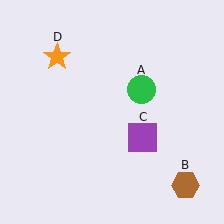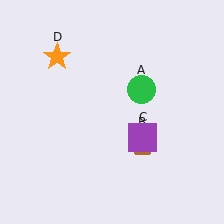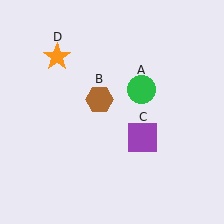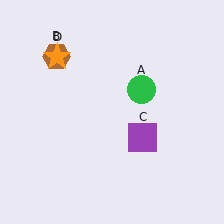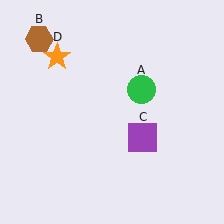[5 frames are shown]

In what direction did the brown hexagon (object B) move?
The brown hexagon (object B) moved up and to the left.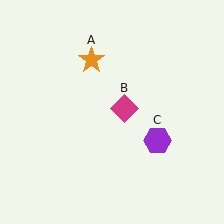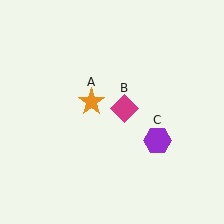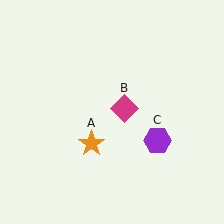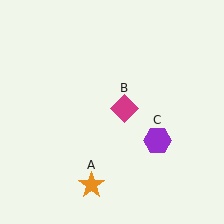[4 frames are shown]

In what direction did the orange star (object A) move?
The orange star (object A) moved down.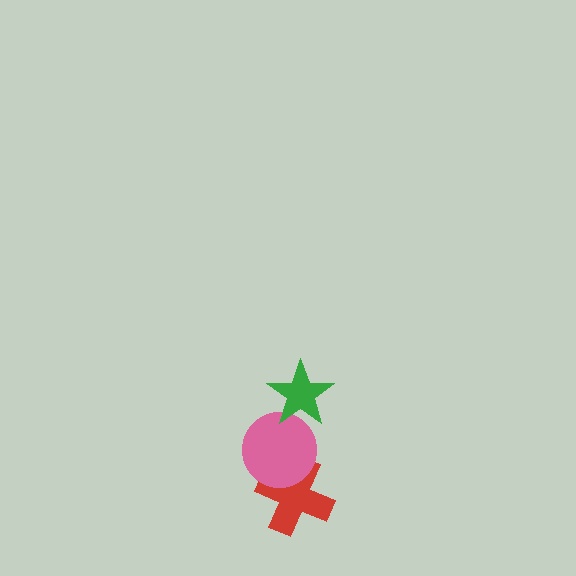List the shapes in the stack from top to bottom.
From top to bottom: the green star, the pink circle, the red cross.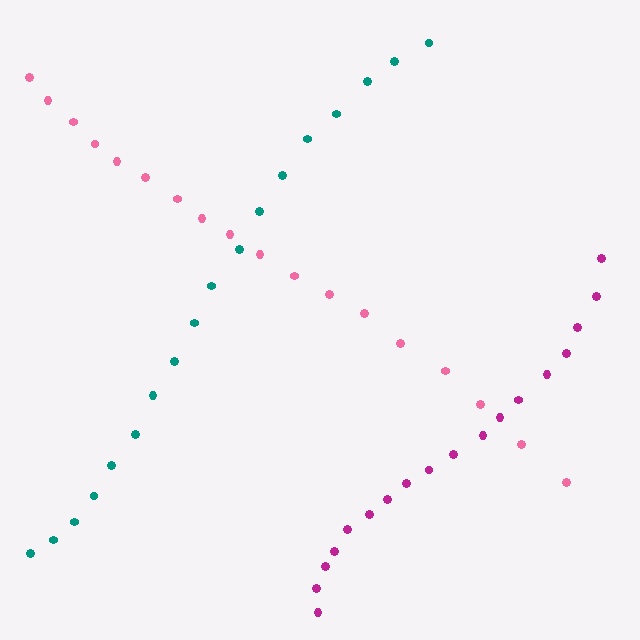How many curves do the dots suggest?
There are 3 distinct paths.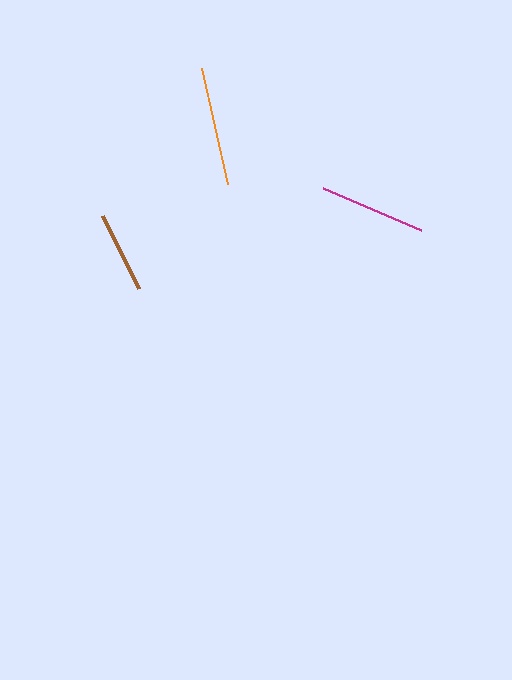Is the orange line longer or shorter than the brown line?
The orange line is longer than the brown line.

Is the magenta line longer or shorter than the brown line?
The magenta line is longer than the brown line.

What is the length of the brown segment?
The brown segment is approximately 81 pixels long.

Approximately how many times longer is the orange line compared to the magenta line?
The orange line is approximately 1.1 times the length of the magenta line.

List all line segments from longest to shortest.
From longest to shortest: orange, magenta, brown.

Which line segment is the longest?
The orange line is the longest at approximately 120 pixels.